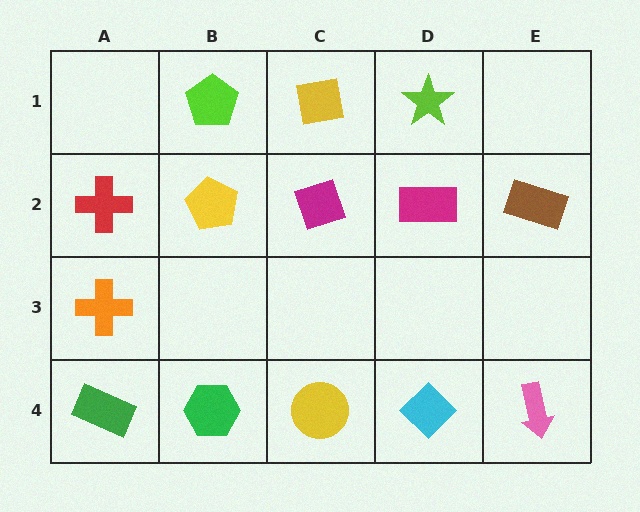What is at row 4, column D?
A cyan diamond.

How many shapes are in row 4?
5 shapes.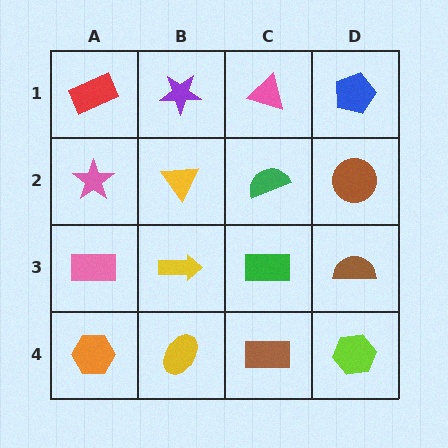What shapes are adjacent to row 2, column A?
A red rectangle (row 1, column A), a pink rectangle (row 3, column A), a yellow triangle (row 2, column B).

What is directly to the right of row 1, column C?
A blue pentagon.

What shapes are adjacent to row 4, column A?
A pink rectangle (row 3, column A), a yellow ellipse (row 4, column B).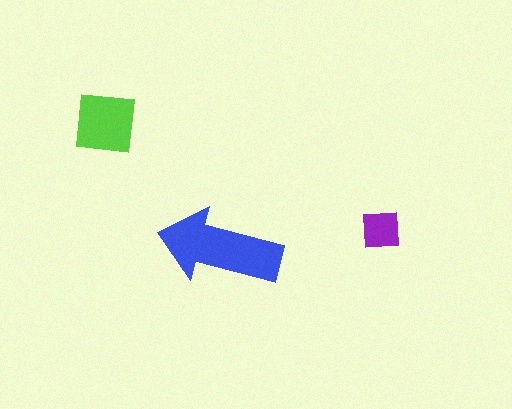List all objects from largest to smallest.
The blue arrow, the lime square, the purple square.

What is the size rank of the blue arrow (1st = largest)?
1st.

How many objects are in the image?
There are 3 objects in the image.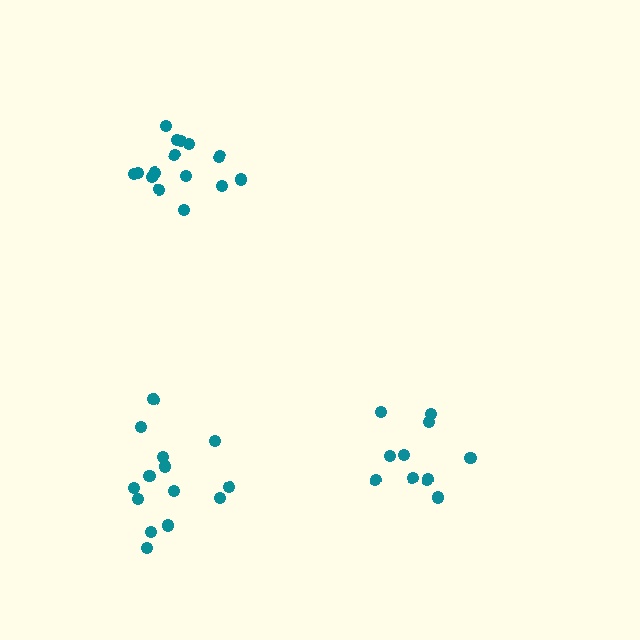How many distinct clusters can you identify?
There are 3 distinct clusters.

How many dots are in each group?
Group 1: 10 dots, Group 2: 15 dots, Group 3: 14 dots (39 total).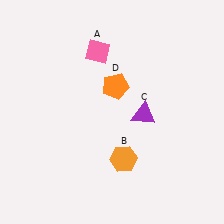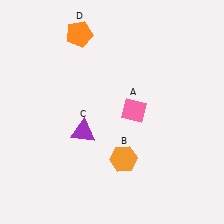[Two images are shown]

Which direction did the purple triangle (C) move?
The purple triangle (C) moved left.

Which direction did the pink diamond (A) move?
The pink diamond (A) moved down.